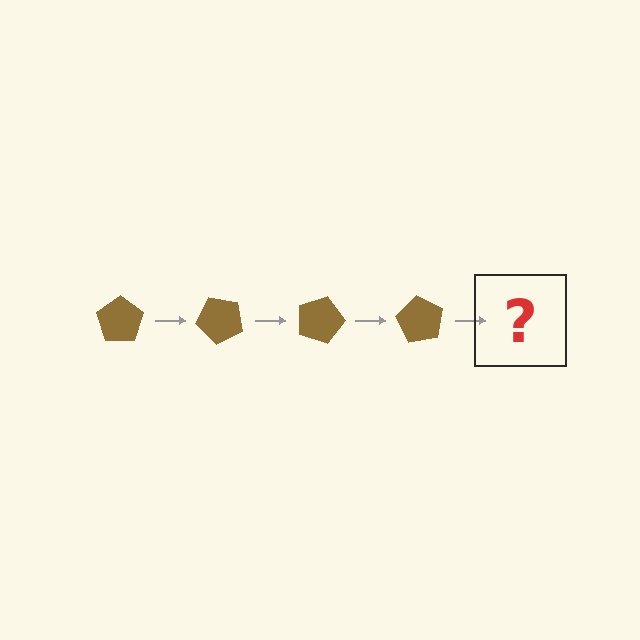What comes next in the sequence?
The next element should be a brown pentagon rotated 180 degrees.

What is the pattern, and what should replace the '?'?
The pattern is that the pentagon rotates 45 degrees each step. The '?' should be a brown pentagon rotated 180 degrees.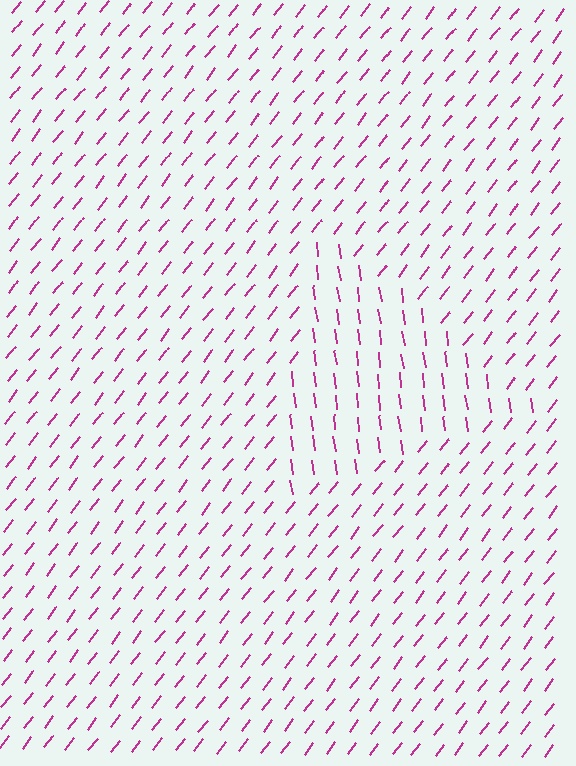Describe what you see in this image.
The image is filled with small magenta line segments. A triangle region in the image has lines oriented differently from the surrounding lines, creating a visible texture boundary.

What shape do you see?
I see a triangle.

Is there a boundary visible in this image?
Yes, there is a texture boundary formed by a change in line orientation.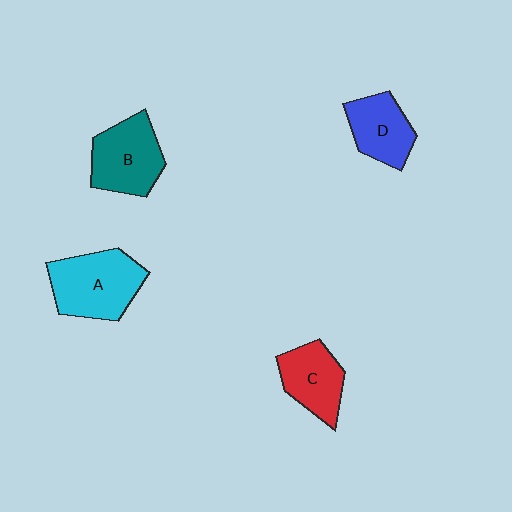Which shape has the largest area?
Shape A (cyan).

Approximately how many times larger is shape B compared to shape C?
Approximately 1.2 times.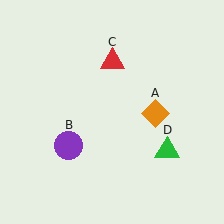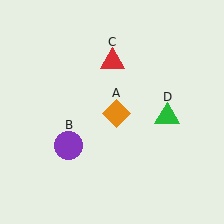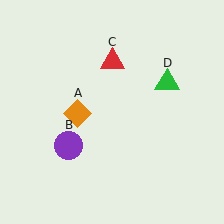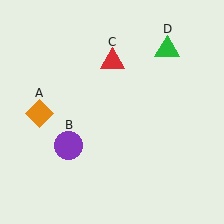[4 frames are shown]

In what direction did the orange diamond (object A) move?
The orange diamond (object A) moved left.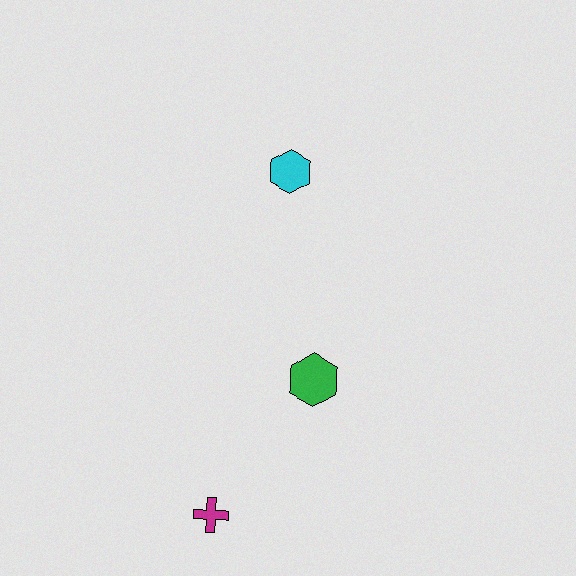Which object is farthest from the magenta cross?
The cyan hexagon is farthest from the magenta cross.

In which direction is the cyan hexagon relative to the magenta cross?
The cyan hexagon is above the magenta cross.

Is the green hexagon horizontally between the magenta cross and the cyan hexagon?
No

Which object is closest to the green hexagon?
The magenta cross is closest to the green hexagon.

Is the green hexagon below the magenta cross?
No